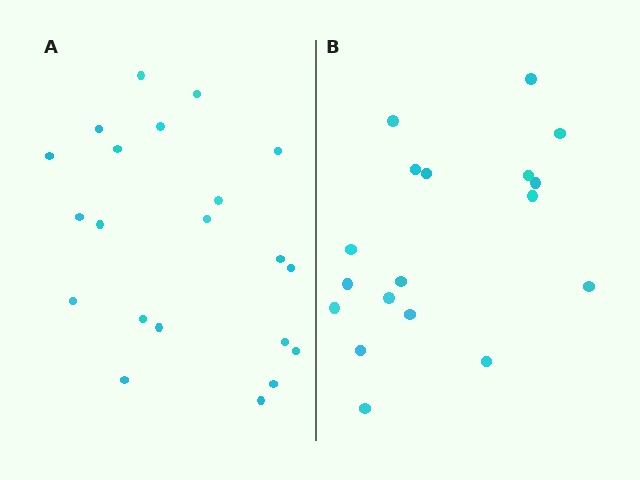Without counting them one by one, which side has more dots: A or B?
Region A (the left region) has more dots.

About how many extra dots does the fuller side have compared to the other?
Region A has just a few more — roughly 2 or 3 more dots than region B.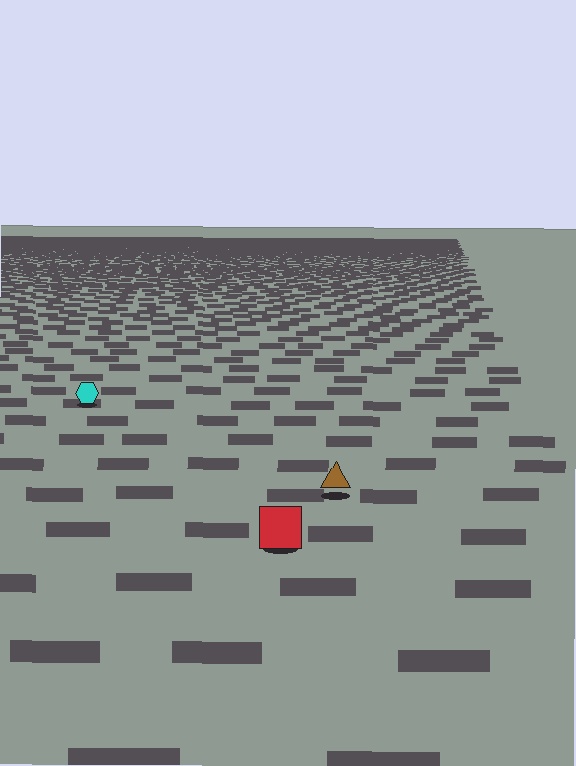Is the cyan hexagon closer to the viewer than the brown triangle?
No. The brown triangle is closer — you can tell from the texture gradient: the ground texture is coarser near it.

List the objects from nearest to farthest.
From nearest to farthest: the red square, the brown triangle, the cyan hexagon.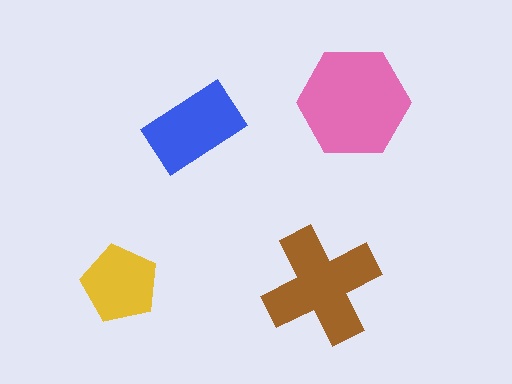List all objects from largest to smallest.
The pink hexagon, the brown cross, the blue rectangle, the yellow pentagon.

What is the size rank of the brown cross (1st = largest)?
2nd.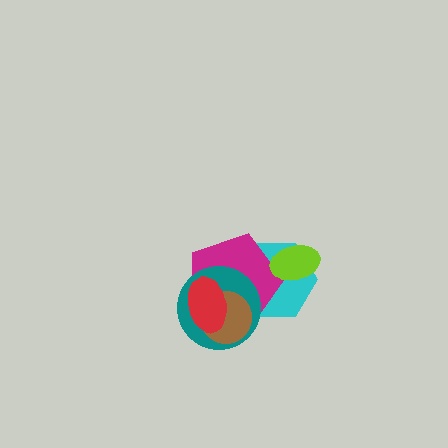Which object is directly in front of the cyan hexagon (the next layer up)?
The magenta pentagon is directly in front of the cyan hexagon.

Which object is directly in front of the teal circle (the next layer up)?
The brown circle is directly in front of the teal circle.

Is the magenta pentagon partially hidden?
Yes, it is partially covered by another shape.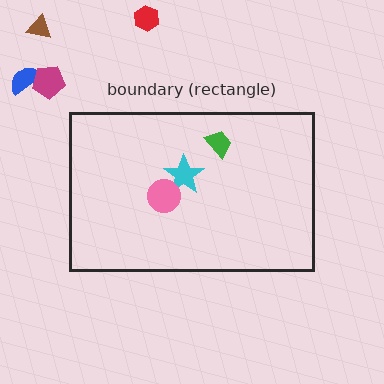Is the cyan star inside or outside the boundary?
Inside.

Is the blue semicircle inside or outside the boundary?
Outside.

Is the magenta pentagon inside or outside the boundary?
Outside.